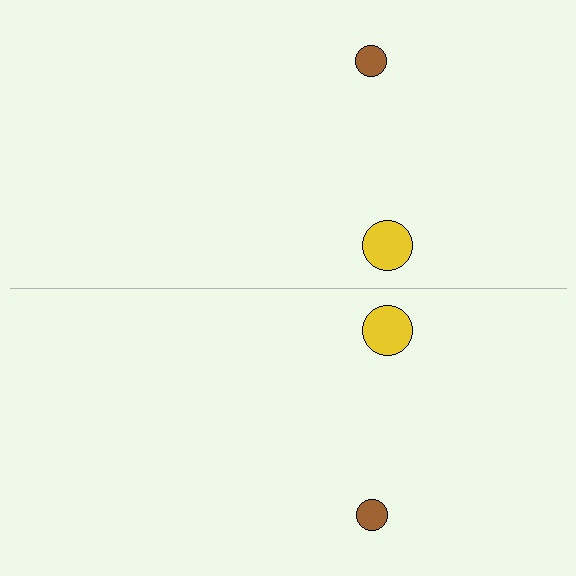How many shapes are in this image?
There are 4 shapes in this image.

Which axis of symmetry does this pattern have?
The pattern has a horizontal axis of symmetry running through the center of the image.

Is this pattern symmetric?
Yes, this pattern has bilateral (reflection) symmetry.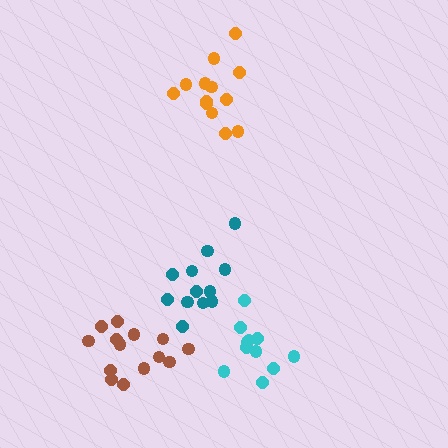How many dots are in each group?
Group 1: 12 dots, Group 2: 11 dots, Group 3: 13 dots, Group 4: 14 dots (50 total).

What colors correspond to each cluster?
The clusters are colored: teal, cyan, orange, brown.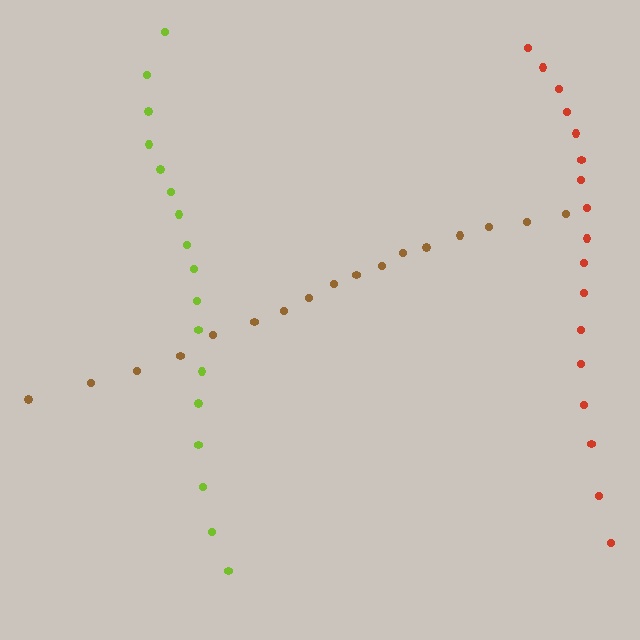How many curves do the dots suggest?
There are 3 distinct paths.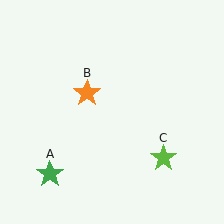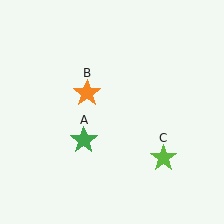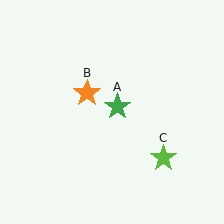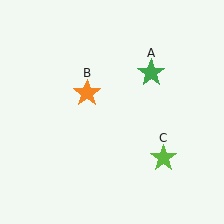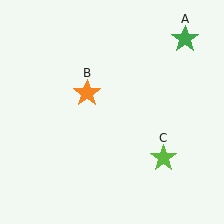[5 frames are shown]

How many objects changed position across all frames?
1 object changed position: green star (object A).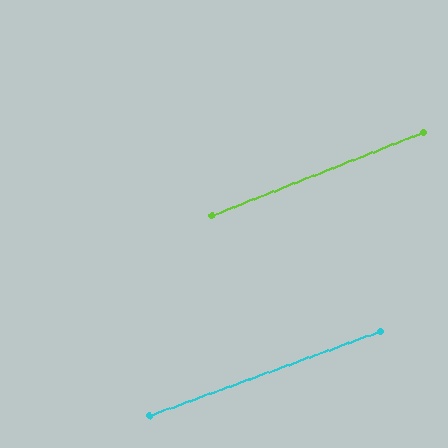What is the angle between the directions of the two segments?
Approximately 1 degree.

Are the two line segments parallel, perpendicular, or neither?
Parallel — their directions differ by only 1.3°.